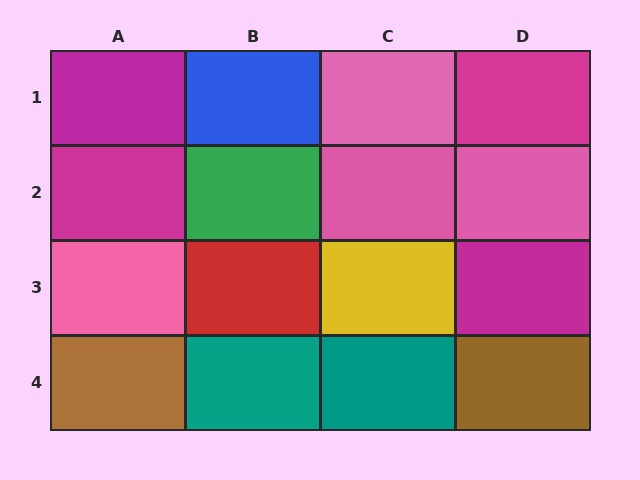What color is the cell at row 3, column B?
Red.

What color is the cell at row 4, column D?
Brown.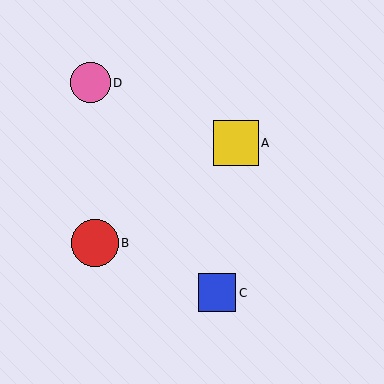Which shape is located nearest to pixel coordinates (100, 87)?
The pink circle (labeled D) at (90, 83) is nearest to that location.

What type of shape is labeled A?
Shape A is a yellow square.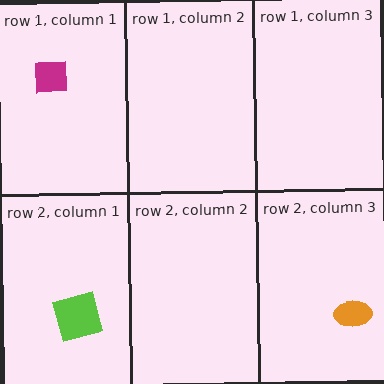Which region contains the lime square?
The row 2, column 1 region.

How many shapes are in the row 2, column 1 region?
1.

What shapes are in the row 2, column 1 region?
The lime square.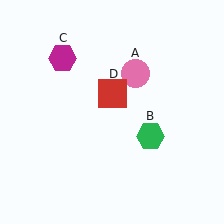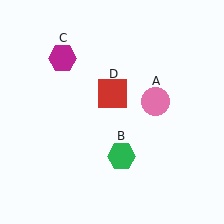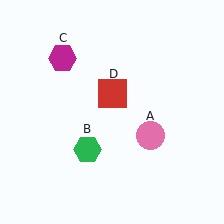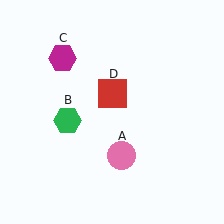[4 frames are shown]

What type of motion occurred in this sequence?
The pink circle (object A), green hexagon (object B) rotated clockwise around the center of the scene.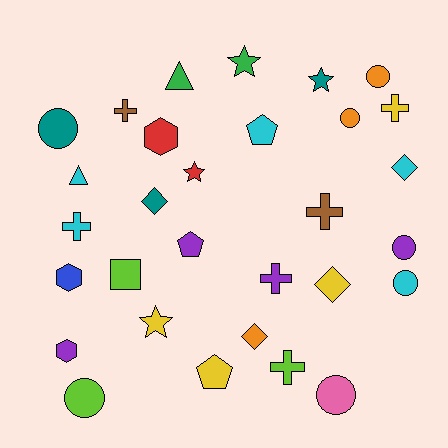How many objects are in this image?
There are 30 objects.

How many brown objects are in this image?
There are 2 brown objects.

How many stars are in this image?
There are 4 stars.